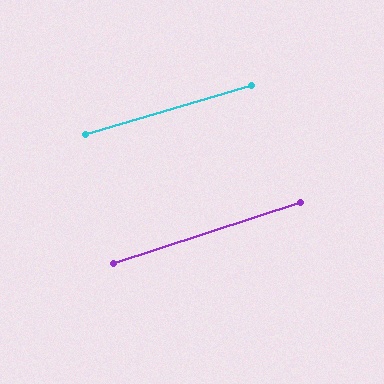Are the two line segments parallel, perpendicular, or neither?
Parallel — their directions differ by only 1.4°.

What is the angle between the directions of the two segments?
Approximately 1 degree.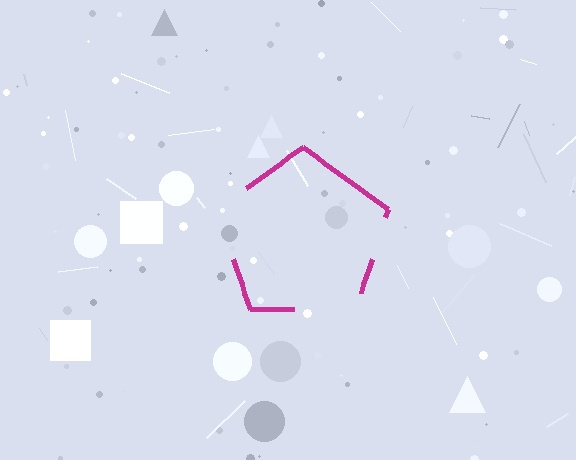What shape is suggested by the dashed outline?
The dashed outline suggests a pentagon.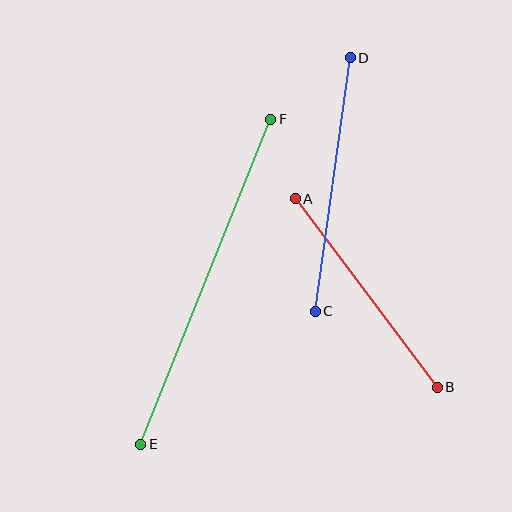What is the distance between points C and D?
The distance is approximately 256 pixels.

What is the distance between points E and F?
The distance is approximately 351 pixels.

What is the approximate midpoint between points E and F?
The midpoint is at approximately (206, 282) pixels.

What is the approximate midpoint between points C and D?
The midpoint is at approximately (333, 185) pixels.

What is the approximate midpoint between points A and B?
The midpoint is at approximately (366, 293) pixels.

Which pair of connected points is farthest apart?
Points E and F are farthest apart.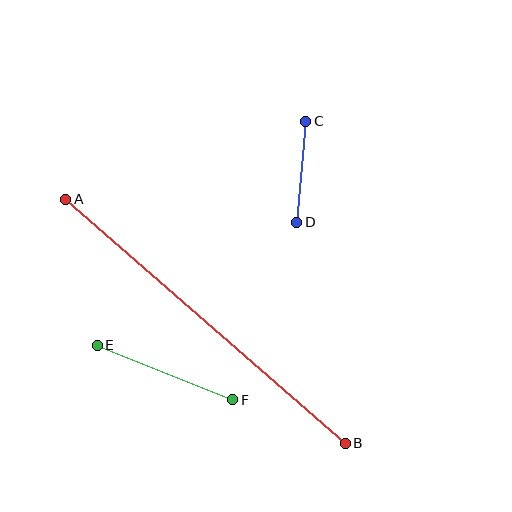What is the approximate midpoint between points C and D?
The midpoint is at approximately (301, 172) pixels.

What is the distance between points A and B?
The distance is approximately 371 pixels.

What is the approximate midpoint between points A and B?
The midpoint is at approximately (206, 321) pixels.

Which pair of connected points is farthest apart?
Points A and B are farthest apart.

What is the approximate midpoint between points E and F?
The midpoint is at approximately (165, 373) pixels.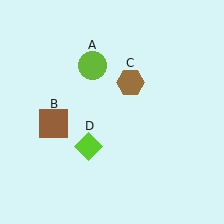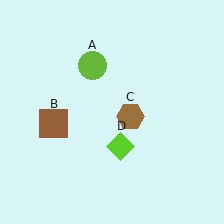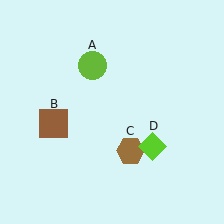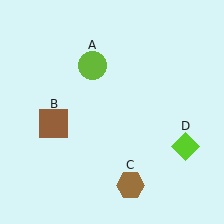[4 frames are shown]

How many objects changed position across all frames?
2 objects changed position: brown hexagon (object C), lime diamond (object D).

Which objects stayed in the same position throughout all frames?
Lime circle (object A) and brown square (object B) remained stationary.